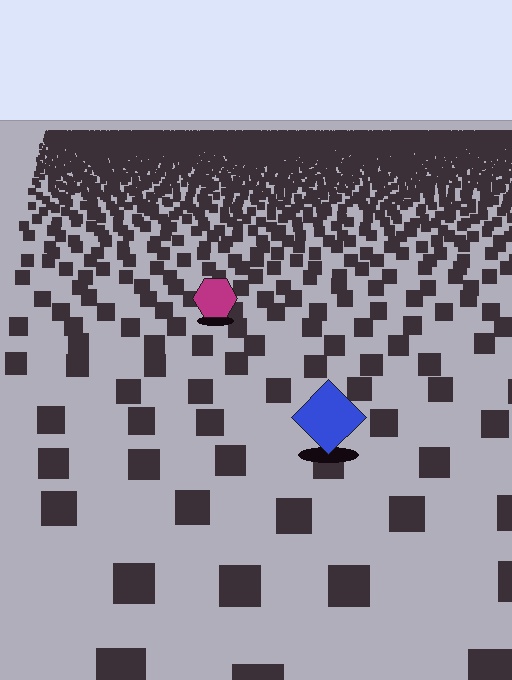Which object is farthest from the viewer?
The magenta hexagon is farthest from the viewer. It appears smaller and the ground texture around it is denser.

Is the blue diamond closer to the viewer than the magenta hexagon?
Yes. The blue diamond is closer — you can tell from the texture gradient: the ground texture is coarser near it.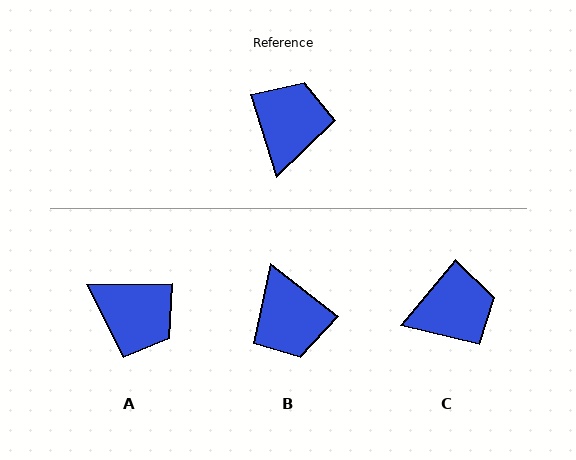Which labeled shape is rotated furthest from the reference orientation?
B, about 146 degrees away.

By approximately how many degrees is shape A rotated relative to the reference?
Approximately 106 degrees clockwise.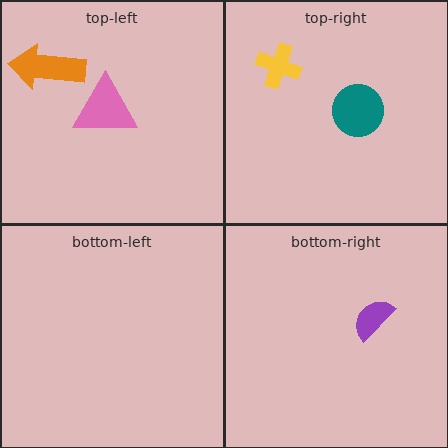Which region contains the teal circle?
The top-right region.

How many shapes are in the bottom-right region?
1.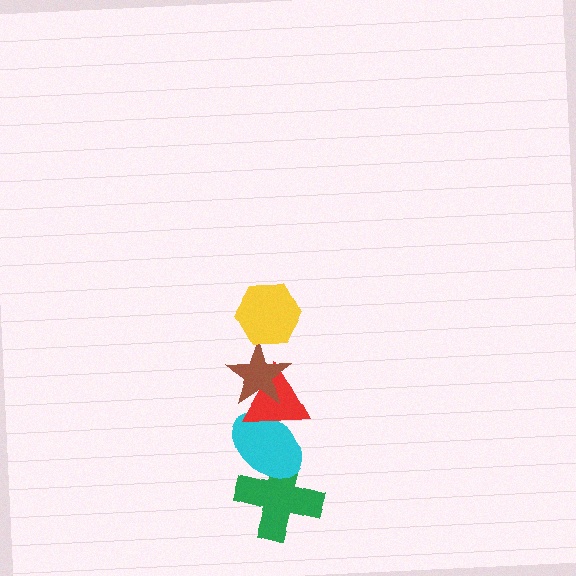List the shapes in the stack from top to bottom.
From top to bottom: the yellow hexagon, the brown star, the red triangle, the cyan ellipse, the green cross.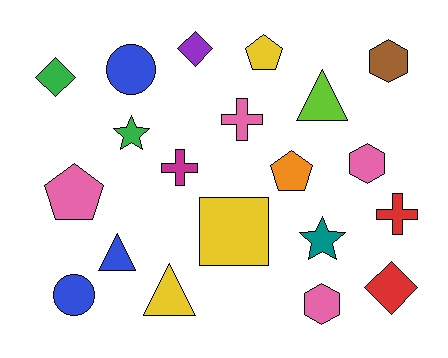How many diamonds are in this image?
There are 3 diamonds.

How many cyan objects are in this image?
There are no cyan objects.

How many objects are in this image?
There are 20 objects.